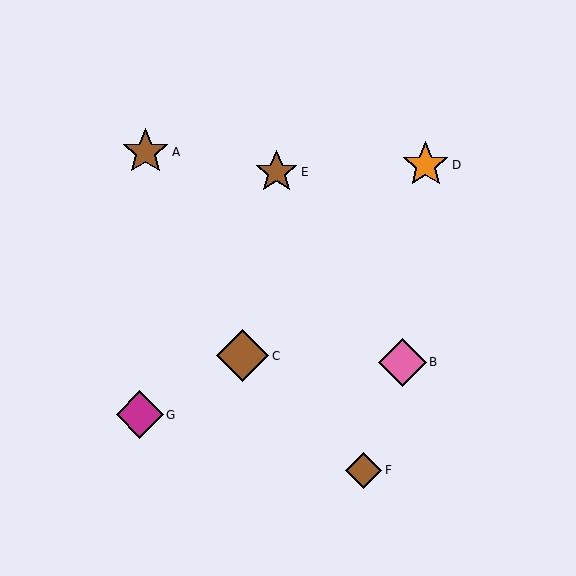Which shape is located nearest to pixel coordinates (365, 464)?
The brown diamond (labeled F) at (364, 470) is nearest to that location.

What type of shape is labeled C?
Shape C is a brown diamond.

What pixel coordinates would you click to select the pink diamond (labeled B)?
Click at (402, 362) to select the pink diamond B.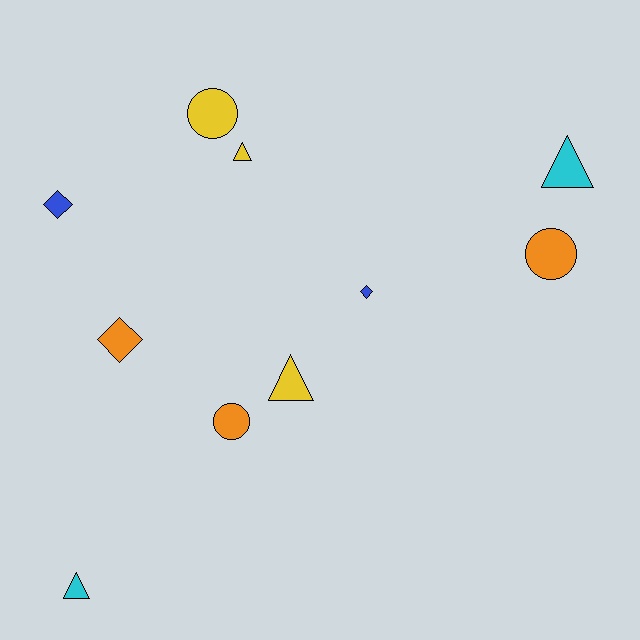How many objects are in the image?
There are 10 objects.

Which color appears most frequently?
Yellow, with 3 objects.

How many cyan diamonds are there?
There are no cyan diamonds.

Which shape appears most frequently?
Triangle, with 4 objects.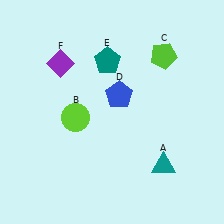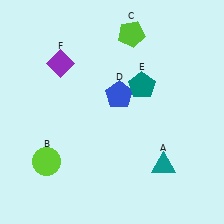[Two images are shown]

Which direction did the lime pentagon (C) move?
The lime pentagon (C) moved left.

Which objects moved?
The objects that moved are: the lime circle (B), the lime pentagon (C), the teal pentagon (E).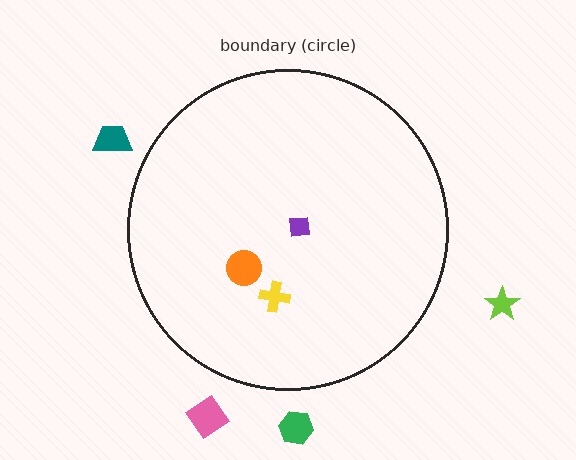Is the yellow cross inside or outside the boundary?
Inside.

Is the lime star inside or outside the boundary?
Outside.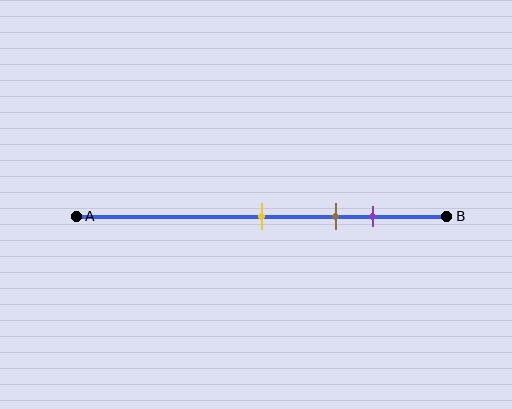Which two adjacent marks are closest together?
The brown and purple marks are the closest adjacent pair.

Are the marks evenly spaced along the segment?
Yes, the marks are approximately evenly spaced.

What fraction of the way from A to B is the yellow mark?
The yellow mark is approximately 50% (0.5) of the way from A to B.